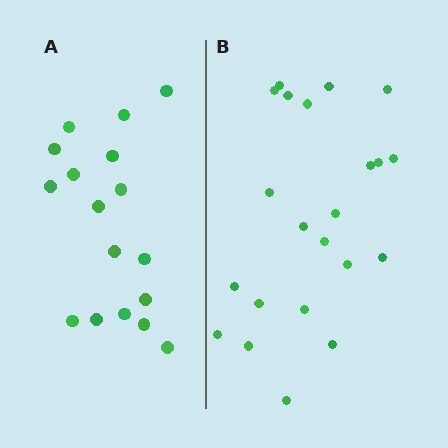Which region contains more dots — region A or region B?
Region B (the right region) has more dots.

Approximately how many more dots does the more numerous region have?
Region B has about 5 more dots than region A.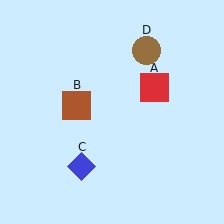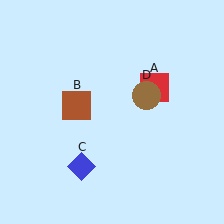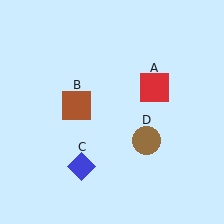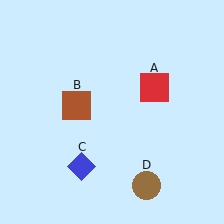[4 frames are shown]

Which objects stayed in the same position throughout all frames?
Red square (object A) and brown square (object B) and blue diamond (object C) remained stationary.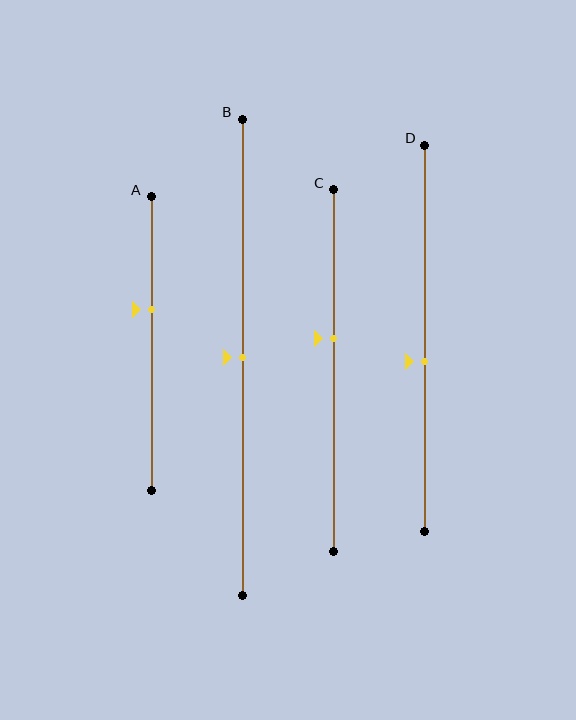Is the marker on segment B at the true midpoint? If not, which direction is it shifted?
Yes, the marker on segment B is at the true midpoint.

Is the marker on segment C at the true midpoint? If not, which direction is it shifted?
No, the marker on segment C is shifted upward by about 9% of the segment length.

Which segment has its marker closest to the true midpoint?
Segment B has its marker closest to the true midpoint.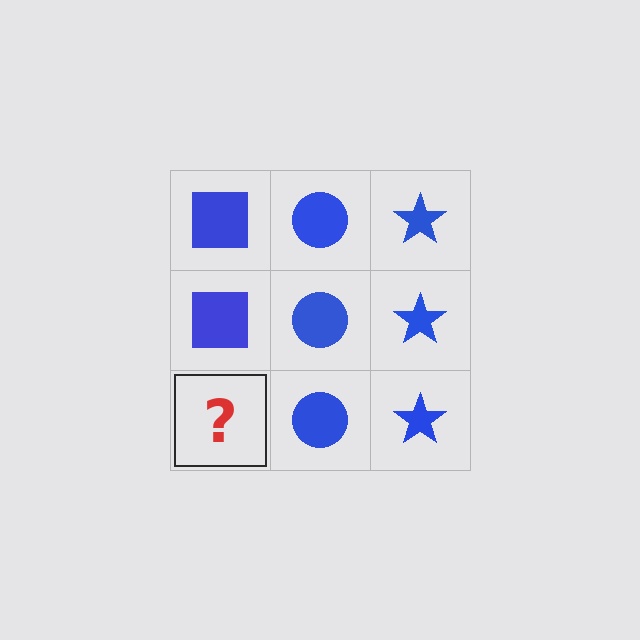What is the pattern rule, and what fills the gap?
The rule is that each column has a consistent shape. The gap should be filled with a blue square.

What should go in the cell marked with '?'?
The missing cell should contain a blue square.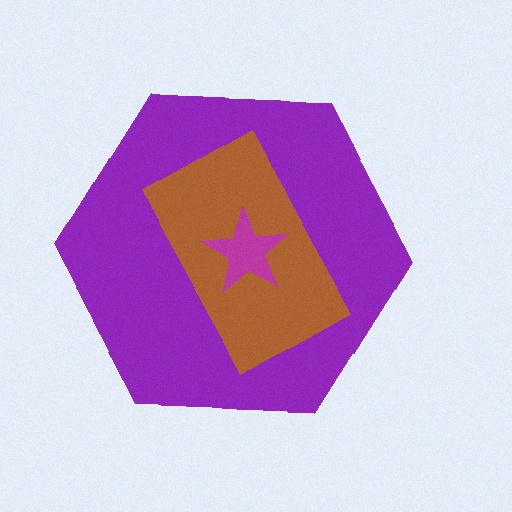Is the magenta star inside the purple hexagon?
Yes.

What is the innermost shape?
The magenta star.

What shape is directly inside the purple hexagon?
The brown rectangle.